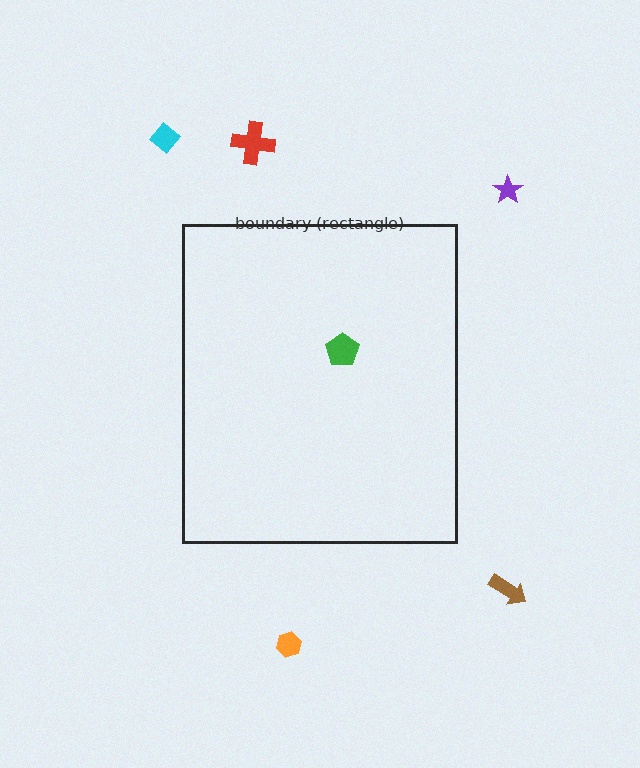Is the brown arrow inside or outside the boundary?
Outside.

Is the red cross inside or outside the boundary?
Outside.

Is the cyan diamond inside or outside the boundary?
Outside.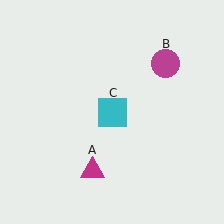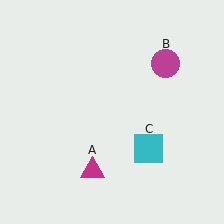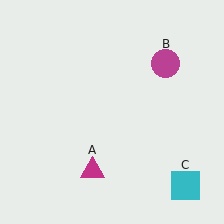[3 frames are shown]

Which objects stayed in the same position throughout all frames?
Magenta triangle (object A) and magenta circle (object B) remained stationary.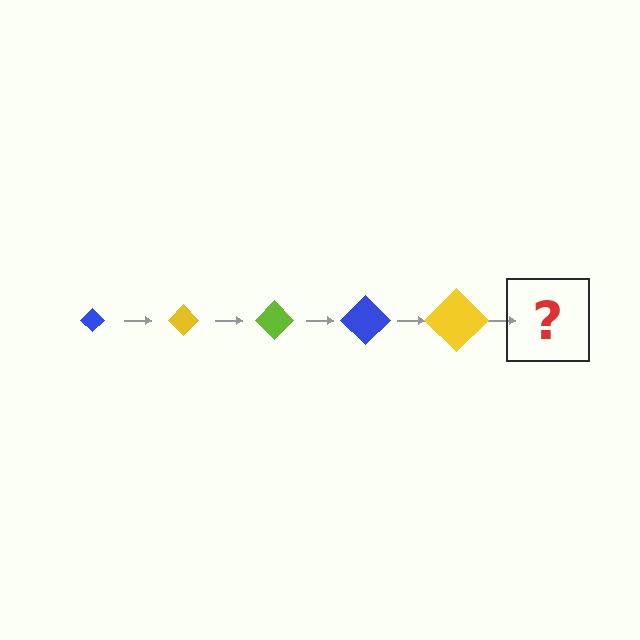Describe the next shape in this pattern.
It should be a lime diamond, larger than the previous one.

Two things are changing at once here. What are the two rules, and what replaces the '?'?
The two rules are that the diamond grows larger each step and the color cycles through blue, yellow, and lime. The '?' should be a lime diamond, larger than the previous one.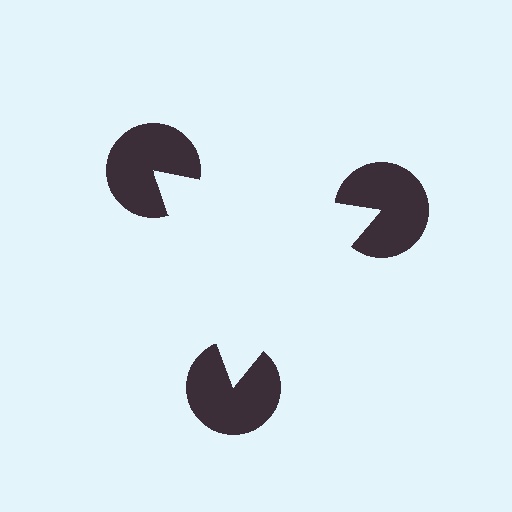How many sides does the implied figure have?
3 sides.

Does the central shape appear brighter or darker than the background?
It typically appears slightly brighter than the background, even though no actual brightness change is drawn.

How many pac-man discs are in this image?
There are 3 — one at each vertex of the illusory triangle.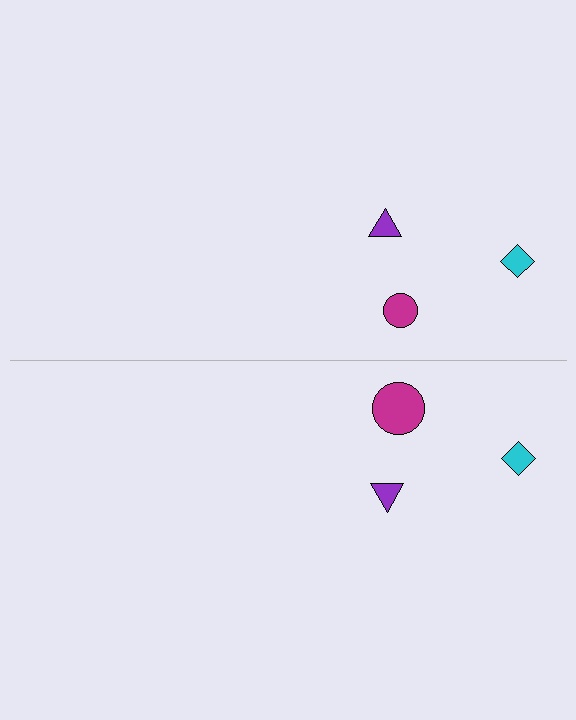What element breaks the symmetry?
The magenta circle on the bottom side has a different size than its mirror counterpart.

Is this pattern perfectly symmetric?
No, the pattern is not perfectly symmetric. The magenta circle on the bottom side has a different size than its mirror counterpart.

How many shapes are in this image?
There are 6 shapes in this image.